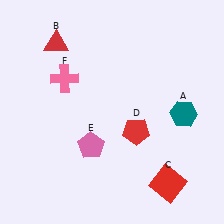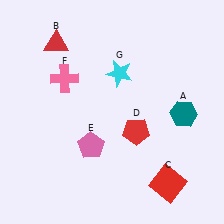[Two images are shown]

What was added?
A cyan star (G) was added in Image 2.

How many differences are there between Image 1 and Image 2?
There is 1 difference between the two images.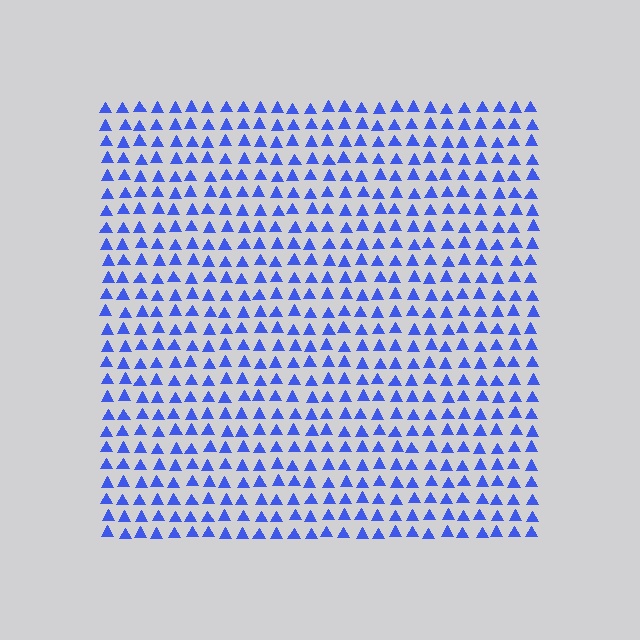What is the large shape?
The large shape is a square.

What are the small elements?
The small elements are triangles.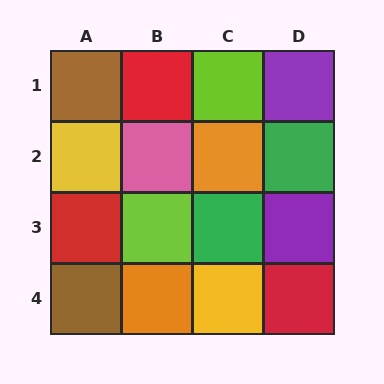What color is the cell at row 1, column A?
Brown.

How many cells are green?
2 cells are green.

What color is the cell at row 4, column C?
Yellow.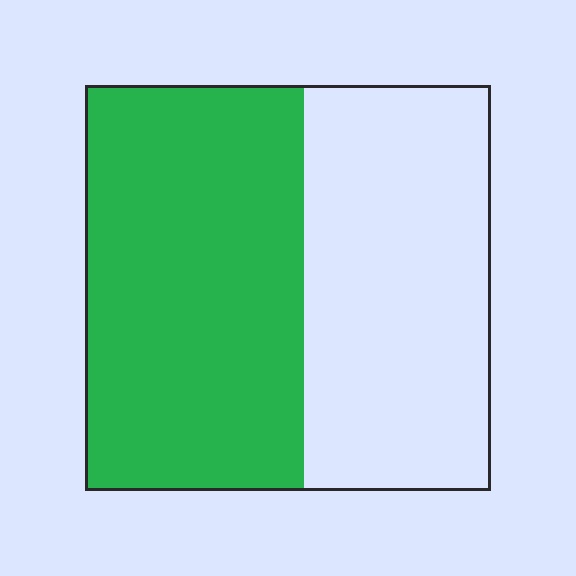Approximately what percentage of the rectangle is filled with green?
Approximately 55%.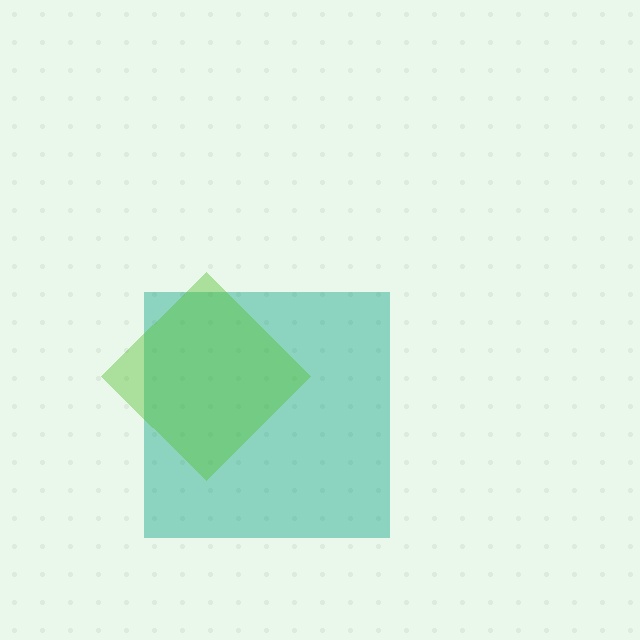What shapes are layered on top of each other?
The layered shapes are: a teal square, a lime diamond.